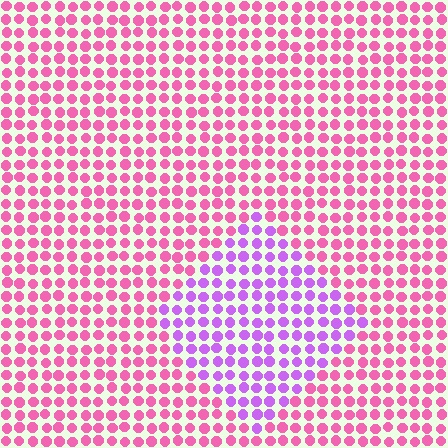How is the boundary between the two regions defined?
The boundary is defined purely by a slight shift in hue (about 44 degrees). Spacing, size, and orientation are identical on both sides.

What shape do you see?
I see a diamond.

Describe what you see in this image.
The image is filled with small pink elements in a uniform arrangement. A diamond-shaped region is visible where the elements are tinted to a slightly different hue, forming a subtle color boundary.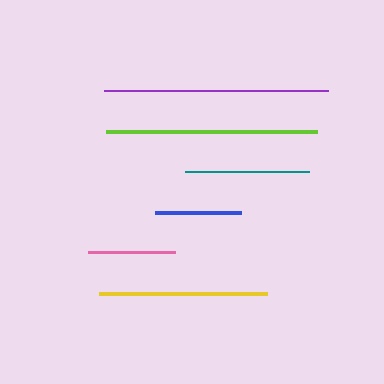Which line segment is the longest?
The purple line is the longest at approximately 224 pixels.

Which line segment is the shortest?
The blue line is the shortest at approximately 86 pixels.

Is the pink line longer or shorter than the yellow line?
The yellow line is longer than the pink line.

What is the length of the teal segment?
The teal segment is approximately 124 pixels long.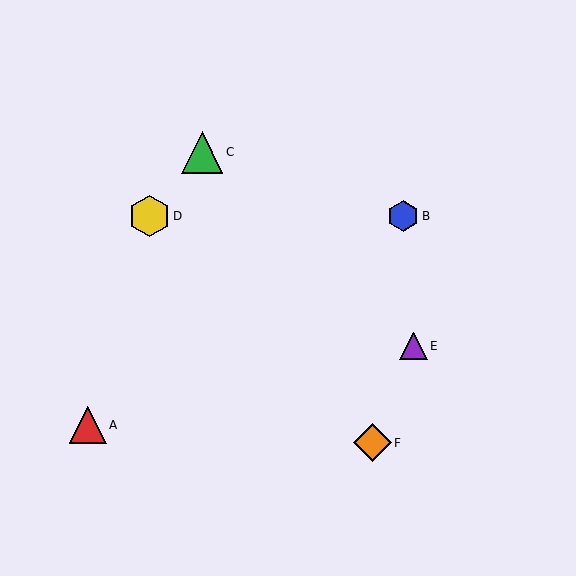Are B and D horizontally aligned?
Yes, both are at y≈216.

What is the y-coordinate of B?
Object B is at y≈216.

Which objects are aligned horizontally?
Objects B, D are aligned horizontally.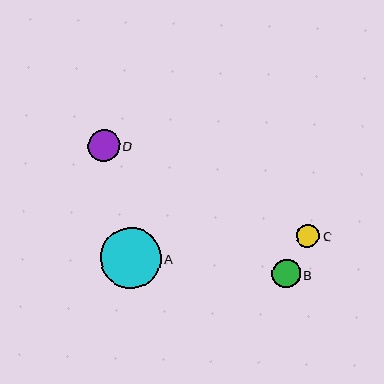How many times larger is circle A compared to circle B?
Circle A is approximately 2.1 times the size of circle B.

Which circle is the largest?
Circle A is the largest with a size of approximately 61 pixels.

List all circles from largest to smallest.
From largest to smallest: A, D, B, C.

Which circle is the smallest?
Circle C is the smallest with a size of approximately 23 pixels.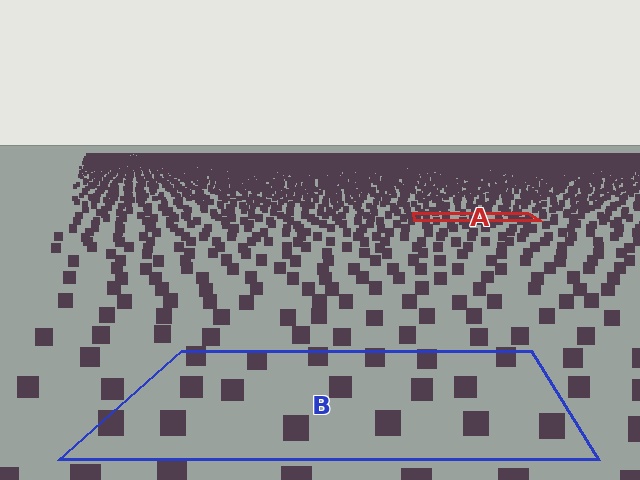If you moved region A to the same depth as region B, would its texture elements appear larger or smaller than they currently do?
They would appear larger. At a closer depth, the same texture elements are projected at a bigger on-screen size.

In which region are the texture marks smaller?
The texture marks are smaller in region A, because it is farther away.